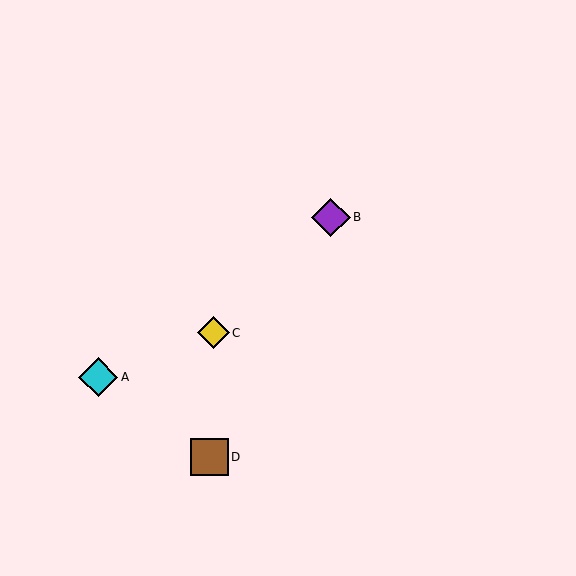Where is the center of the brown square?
The center of the brown square is at (209, 457).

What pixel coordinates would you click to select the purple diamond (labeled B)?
Click at (331, 217) to select the purple diamond B.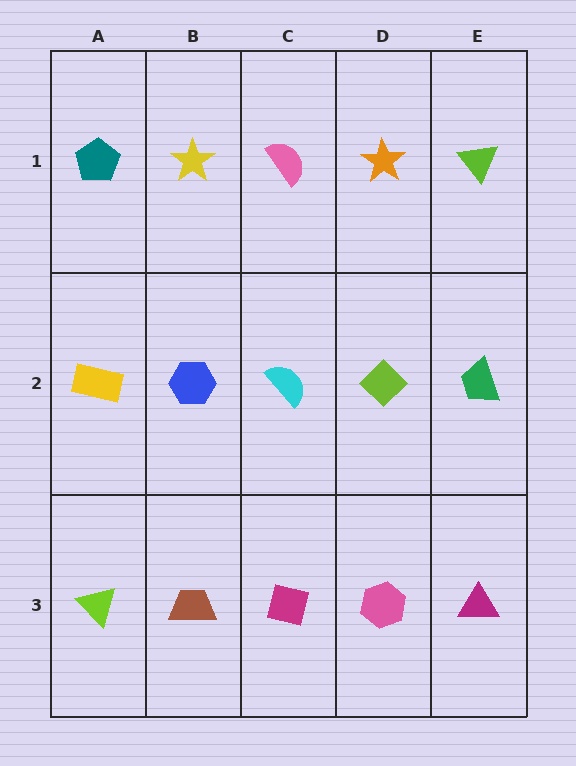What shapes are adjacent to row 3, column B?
A blue hexagon (row 2, column B), a lime triangle (row 3, column A), a magenta square (row 3, column C).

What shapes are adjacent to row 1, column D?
A lime diamond (row 2, column D), a pink semicircle (row 1, column C), a lime triangle (row 1, column E).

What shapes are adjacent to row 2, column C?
A pink semicircle (row 1, column C), a magenta square (row 3, column C), a blue hexagon (row 2, column B), a lime diamond (row 2, column D).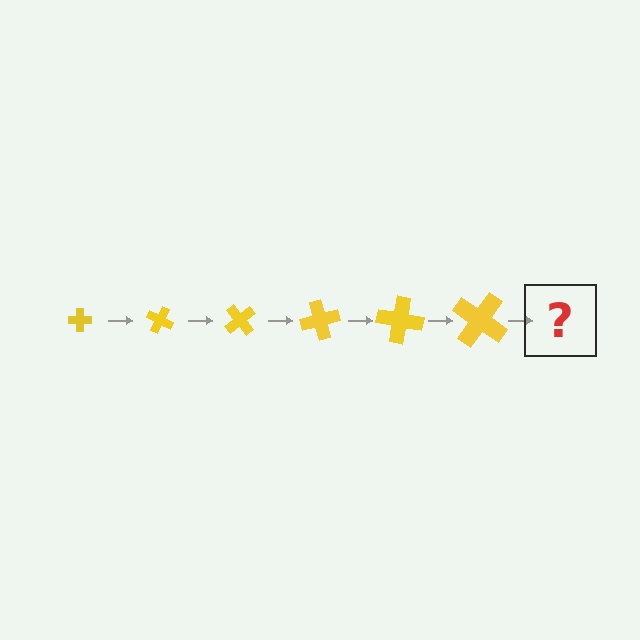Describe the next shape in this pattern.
It should be a cross, larger than the previous one and rotated 150 degrees from the start.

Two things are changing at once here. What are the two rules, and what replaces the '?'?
The two rules are that the cross grows larger each step and it rotates 25 degrees each step. The '?' should be a cross, larger than the previous one and rotated 150 degrees from the start.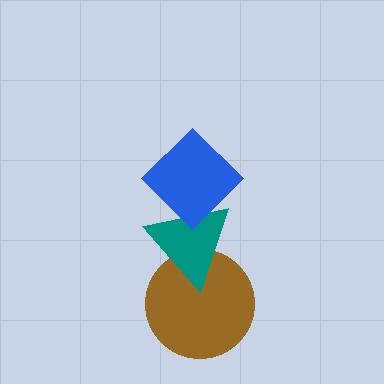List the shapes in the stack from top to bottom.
From top to bottom: the blue diamond, the teal triangle, the brown circle.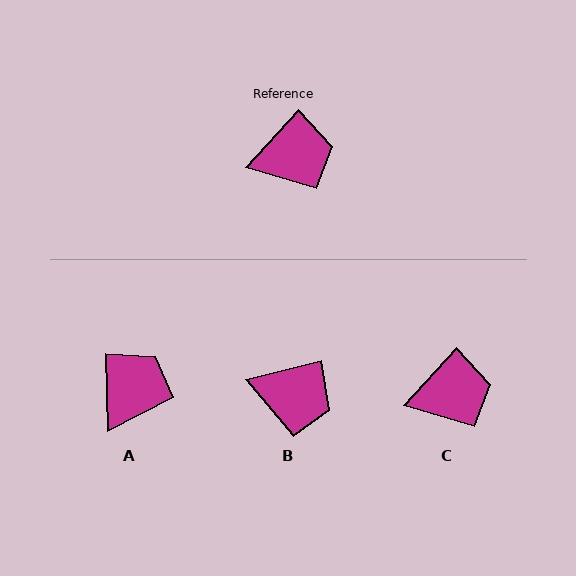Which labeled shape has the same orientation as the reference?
C.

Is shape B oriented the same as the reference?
No, it is off by about 33 degrees.